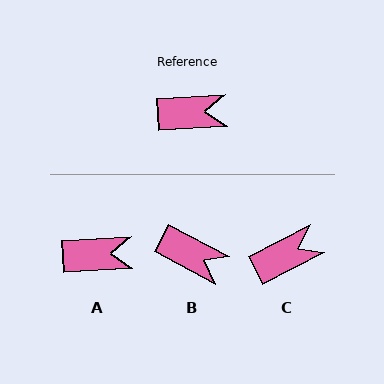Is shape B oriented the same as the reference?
No, it is off by about 31 degrees.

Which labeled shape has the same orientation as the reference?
A.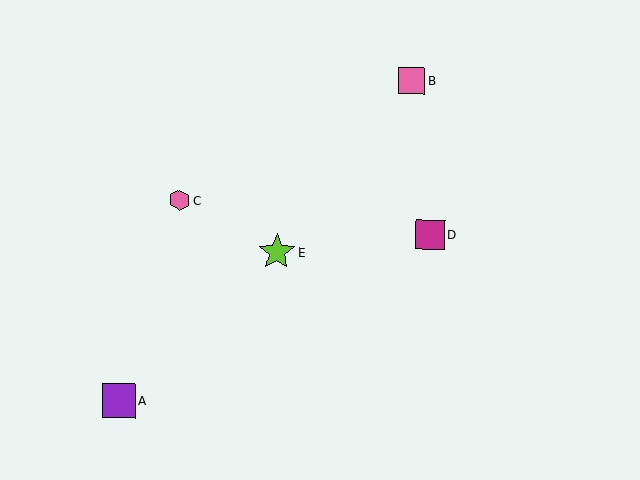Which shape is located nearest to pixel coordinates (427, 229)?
The magenta square (labeled D) at (430, 235) is nearest to that location.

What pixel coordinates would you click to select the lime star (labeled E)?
Click at (277, 252) to select the lime star E.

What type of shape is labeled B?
Shape B is a pink square.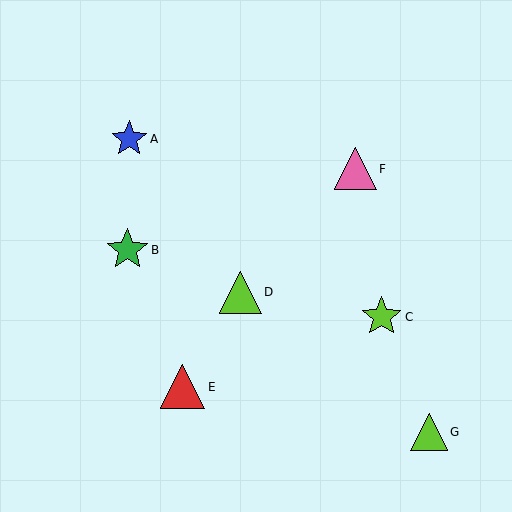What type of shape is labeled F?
Shape F is a pink triangle.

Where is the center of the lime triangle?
The center of the lime triangle is at (429, 432).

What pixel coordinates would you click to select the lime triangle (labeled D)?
Click at (240, 292) to select the lime triangle D.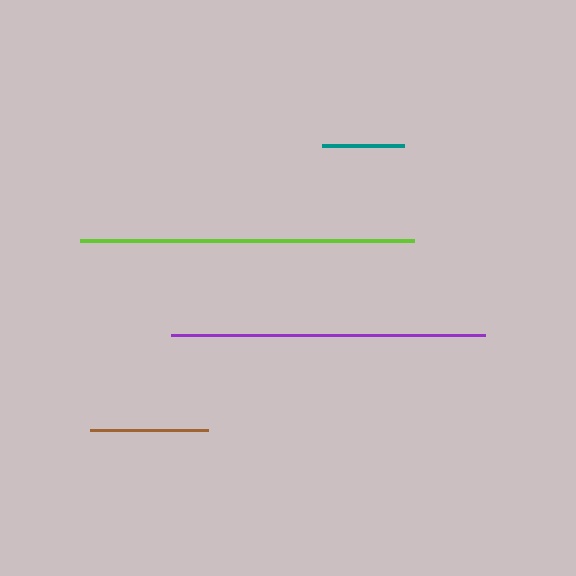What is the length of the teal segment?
The teal segment is approximately 82 pixels long.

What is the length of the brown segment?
The brown segment is approximately 118 pixels long.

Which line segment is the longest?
The lime line is the longest at approximately 334 pixels.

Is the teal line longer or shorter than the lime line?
The lime line is longer than the teal line.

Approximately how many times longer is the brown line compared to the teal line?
The brown line is approximately 1.4 times the length of the teal line.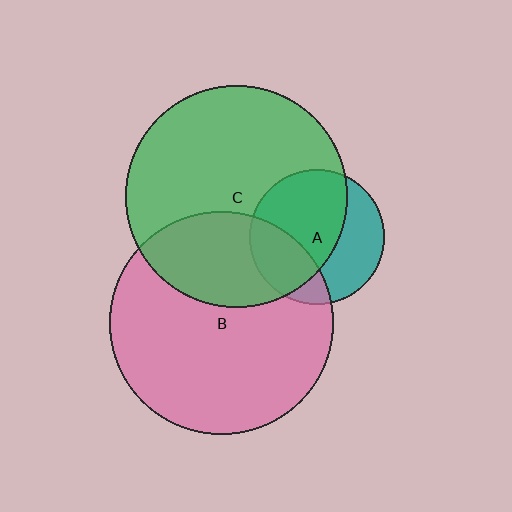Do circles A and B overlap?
Yes.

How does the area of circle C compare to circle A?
Approximately 2.7 times.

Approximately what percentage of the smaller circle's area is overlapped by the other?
Approximately 30%.